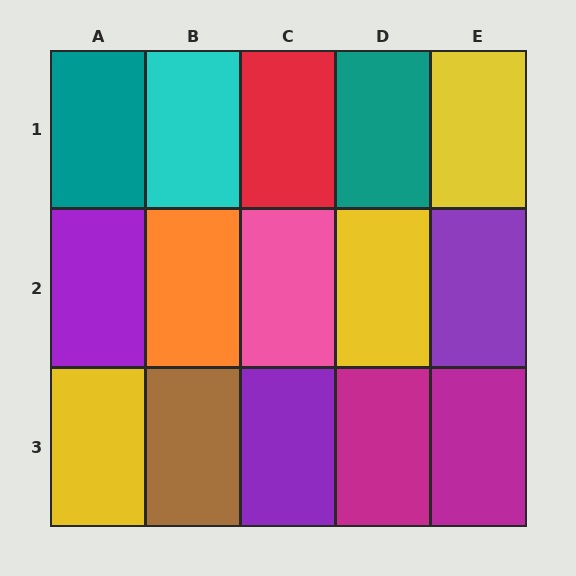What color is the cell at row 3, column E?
Magenta.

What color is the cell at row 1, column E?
Yellow.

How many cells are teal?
2 cells are teal.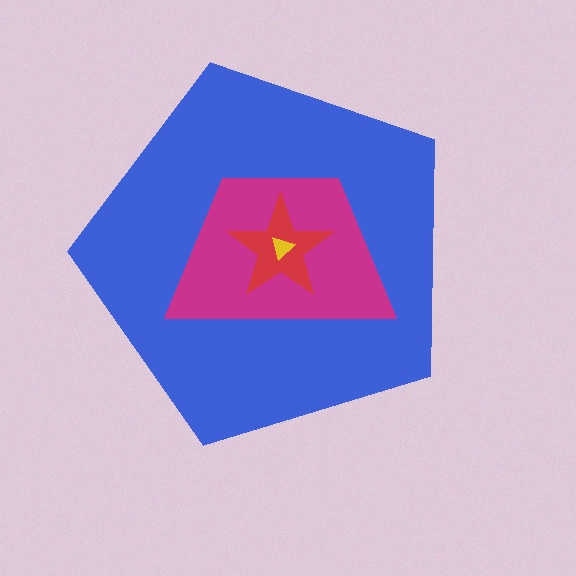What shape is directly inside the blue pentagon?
The magenta trapezoid.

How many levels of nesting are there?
4.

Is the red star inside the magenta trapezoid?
Yes.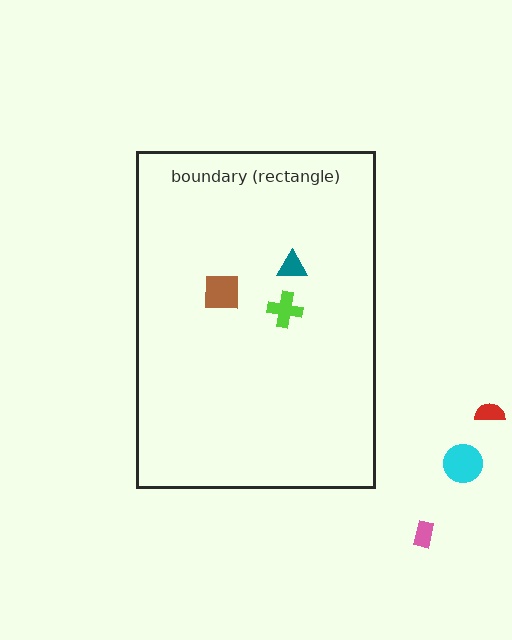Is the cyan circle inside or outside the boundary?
Outside.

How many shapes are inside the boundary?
3 inside, 3 outside.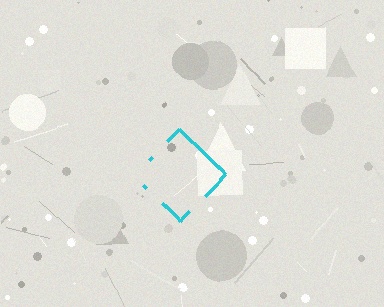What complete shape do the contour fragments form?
The contour fragments form a diamond.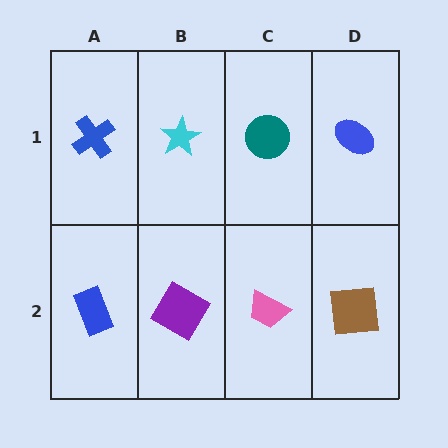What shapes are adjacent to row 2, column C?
A teal circle (row 1, column C), a purple diamond (row 2, column B), a brown square (row 2, column D).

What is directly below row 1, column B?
A purple diamond.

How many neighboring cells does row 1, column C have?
3.